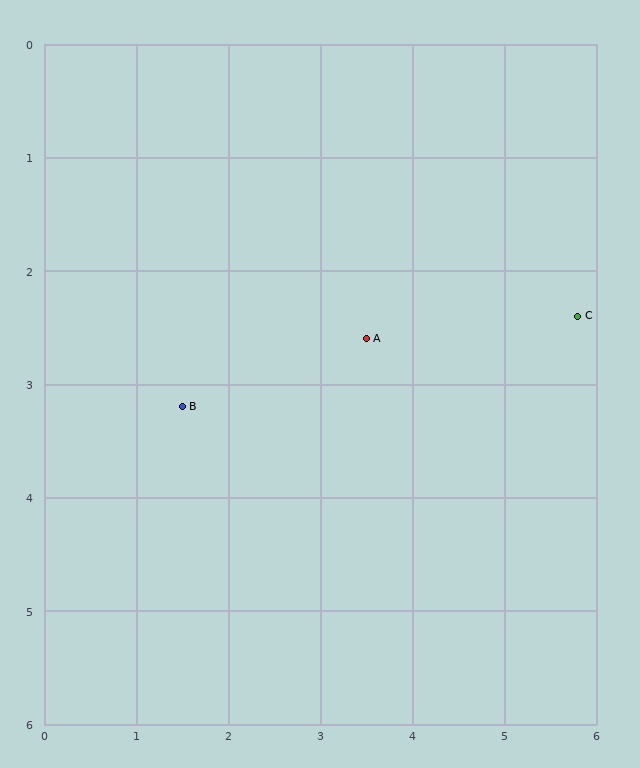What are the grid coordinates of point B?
Point B is at approximately (1.5, 3.2).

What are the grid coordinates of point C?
Point C is at approximately (5.8, 2.4).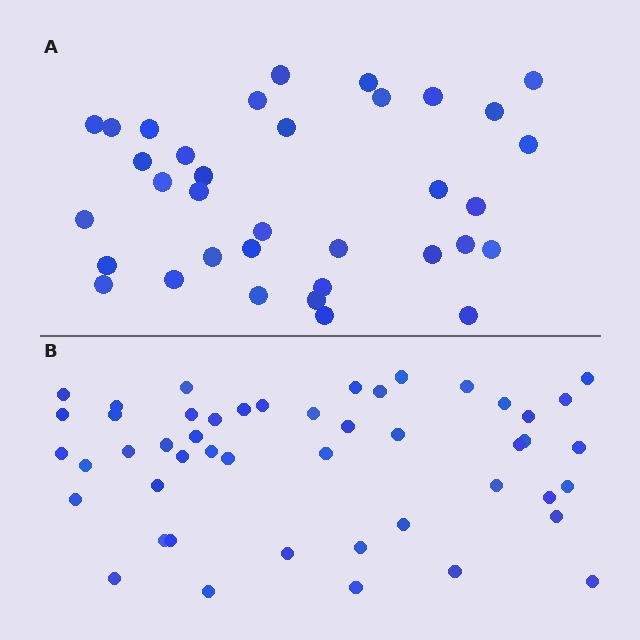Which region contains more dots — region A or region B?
Region B (the bottom region) has more dots.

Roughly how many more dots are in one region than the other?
Region B has approximately 15 more dots than region A.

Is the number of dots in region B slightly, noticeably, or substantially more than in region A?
Region B has noticeably more, but not dramatically so. The ratio is roughly 1.4 to 1.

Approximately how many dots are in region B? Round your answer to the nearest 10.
About 50 dots. (The exact count is 48, which rounds to 50.)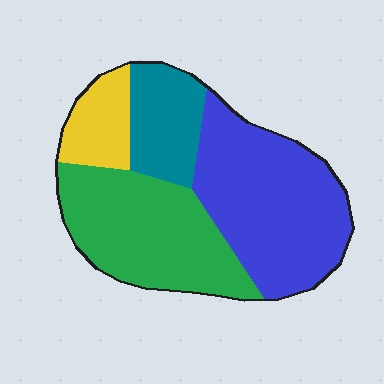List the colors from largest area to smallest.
From largest to smallest: blue, green, teal, yellow.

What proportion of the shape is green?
Green covers 34% of the shape.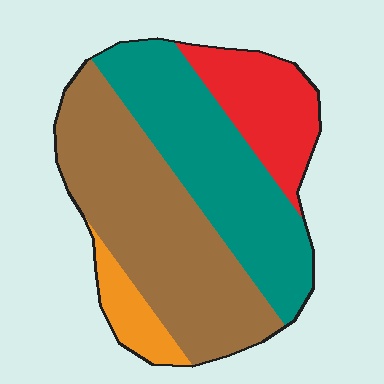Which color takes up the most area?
Brown, at roughly 40%.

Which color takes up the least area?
Orange, at roughly 5%.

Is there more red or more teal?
Teal.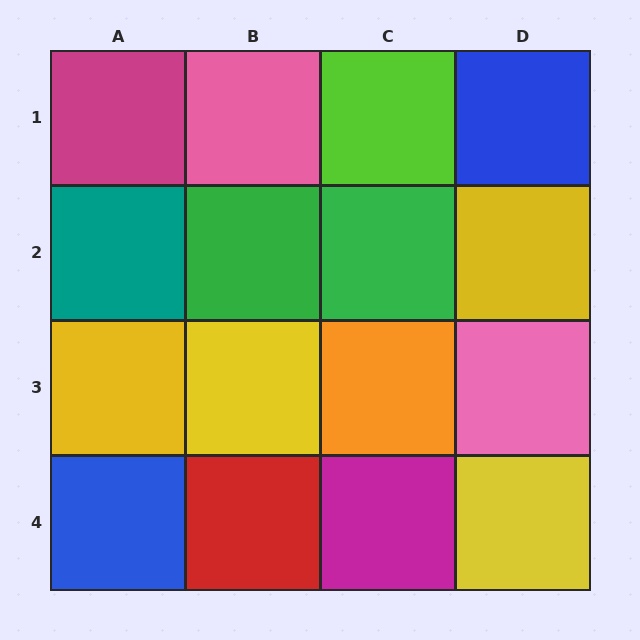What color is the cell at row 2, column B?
Green.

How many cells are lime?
1 cell is lime.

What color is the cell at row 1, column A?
Magenta.